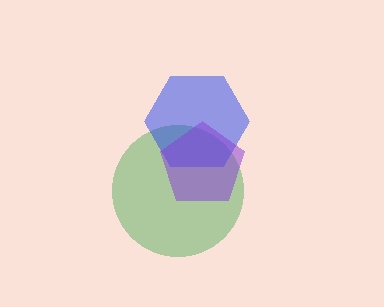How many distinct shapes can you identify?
There are 3 distinct shapes: a green circle, a blue hexagon, a purple pentagon.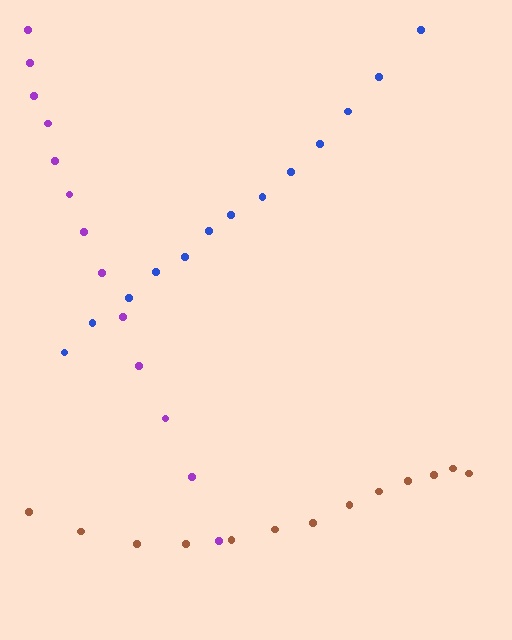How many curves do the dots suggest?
There are 3 distinct paths.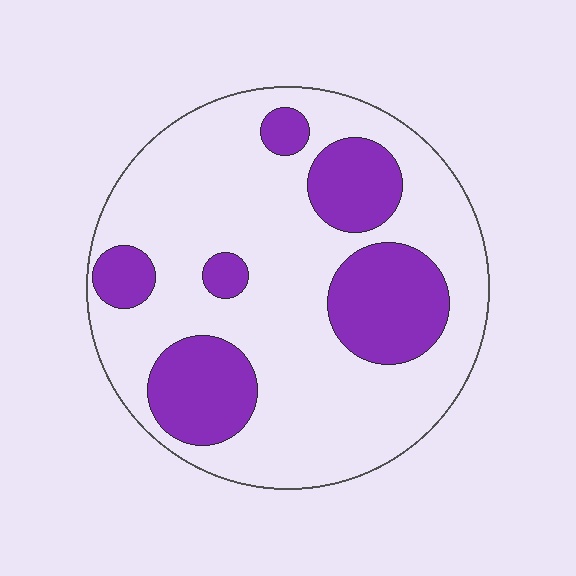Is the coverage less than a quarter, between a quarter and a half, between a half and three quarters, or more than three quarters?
Between a quarter and a half.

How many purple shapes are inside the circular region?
6.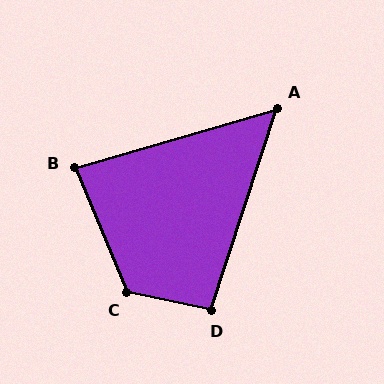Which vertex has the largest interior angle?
C, at approximately 125 degrees.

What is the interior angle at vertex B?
Approximately 84 degrees (acute).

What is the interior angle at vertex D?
Approximately 96 degrees (obtuse).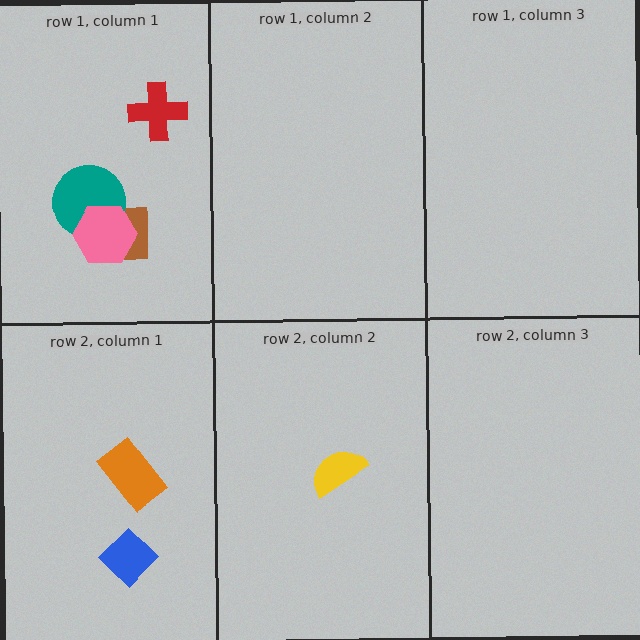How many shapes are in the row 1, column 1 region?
4.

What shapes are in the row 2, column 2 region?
The yellow semicircle.